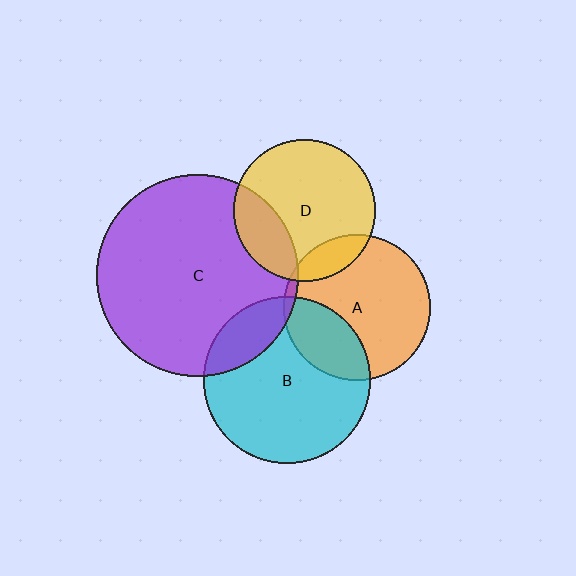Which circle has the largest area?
Circle C (purple).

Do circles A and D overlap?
Yes.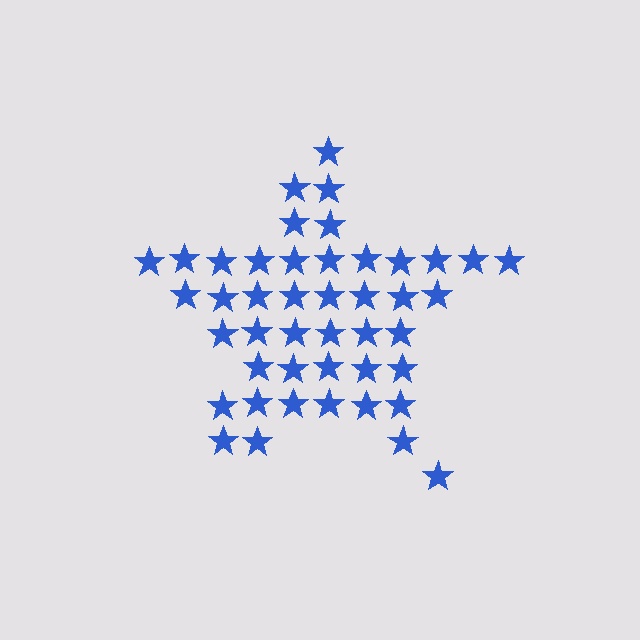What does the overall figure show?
The overall figure shows a star.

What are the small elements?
The small elements are stars.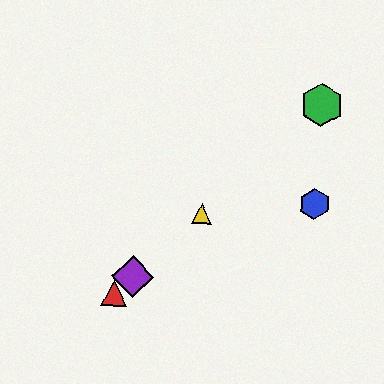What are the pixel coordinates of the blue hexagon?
The blue hexagon is at (315, 204).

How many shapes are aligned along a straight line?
4 shapes (the red triangle, the green hexagon, the yellow triangle, the purple diamond) are aligned along a straight line.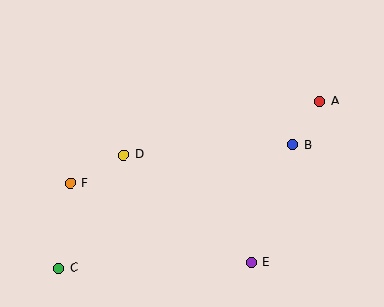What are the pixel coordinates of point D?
Point D is at (124, 155).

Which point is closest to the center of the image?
Point D at (124, 155) is closest to the center.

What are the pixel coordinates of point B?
Point B is at (293, 145).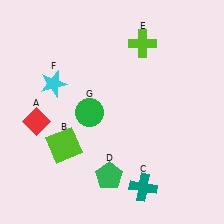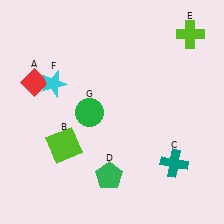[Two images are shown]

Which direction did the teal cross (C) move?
The teal cross (C) moved right.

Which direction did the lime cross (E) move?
The lime cross (E) moved right.